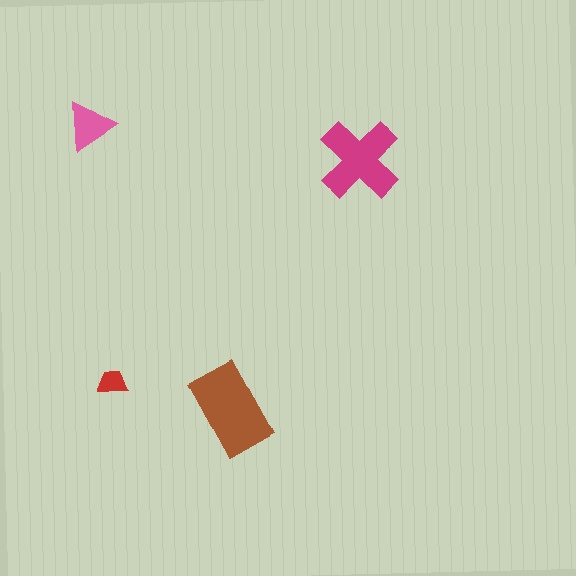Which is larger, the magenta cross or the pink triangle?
The magenta cross.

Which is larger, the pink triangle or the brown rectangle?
The brown rectangle.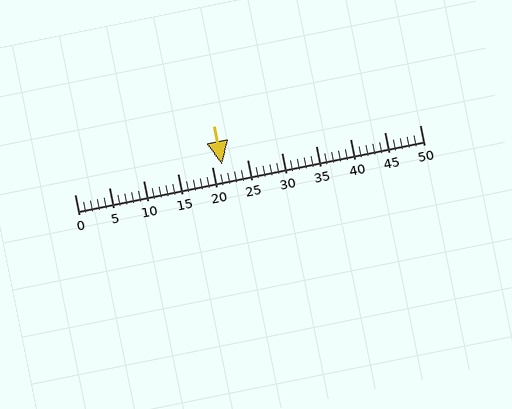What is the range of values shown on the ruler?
The ruler shows values from 0 to 50.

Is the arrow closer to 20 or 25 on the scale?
The arrow is closer to 20.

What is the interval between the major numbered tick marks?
The major tick marks are spaced 5 units apart.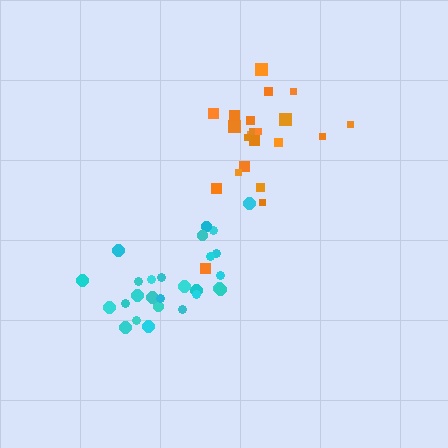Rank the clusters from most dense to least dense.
cyan, orange.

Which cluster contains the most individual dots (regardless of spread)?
Cyan (27).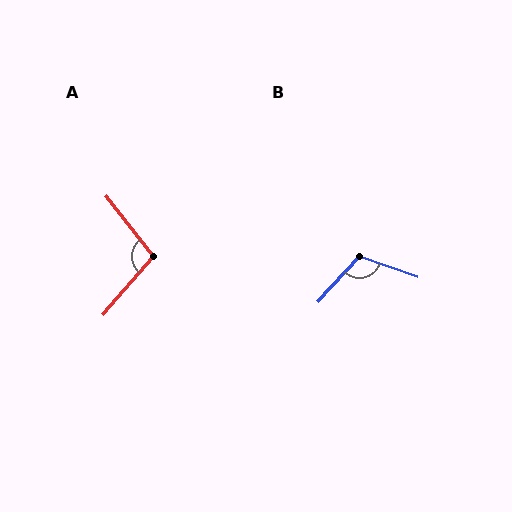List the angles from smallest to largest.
A (101°), B (113°).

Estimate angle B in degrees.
Approximately 113 degrees.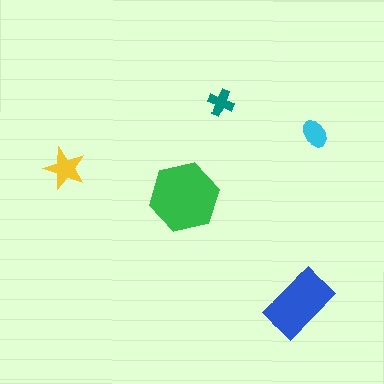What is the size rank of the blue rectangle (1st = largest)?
2nd.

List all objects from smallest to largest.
The teal cross, the cyan ellipse, the yellow star, the blue rectangle, the green hexagon.